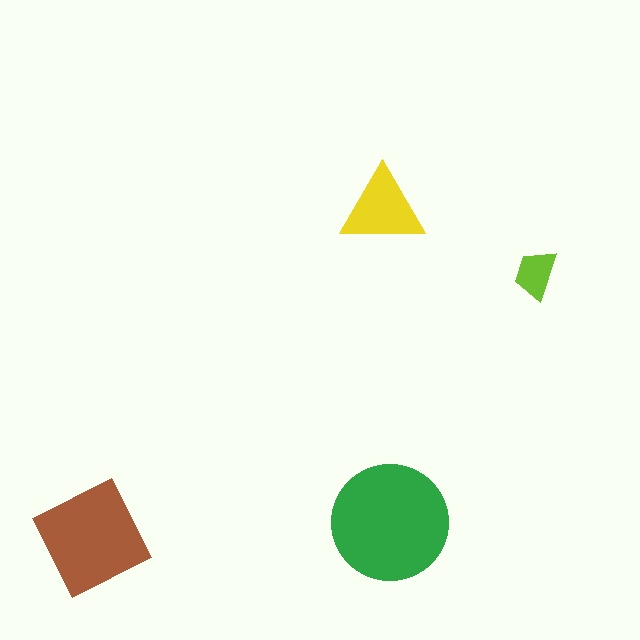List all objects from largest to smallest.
The green circle, the brown square, the yellow triangle, the lime trapezoid.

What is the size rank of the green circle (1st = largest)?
1st.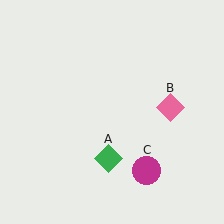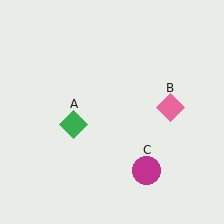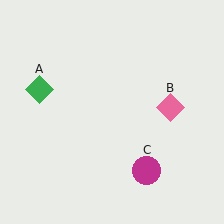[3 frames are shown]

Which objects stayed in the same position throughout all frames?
Pink diamond (object B) and magenta circle (object C) remained stationary.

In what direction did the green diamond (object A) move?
The green diamond (object A) moved up and to the left.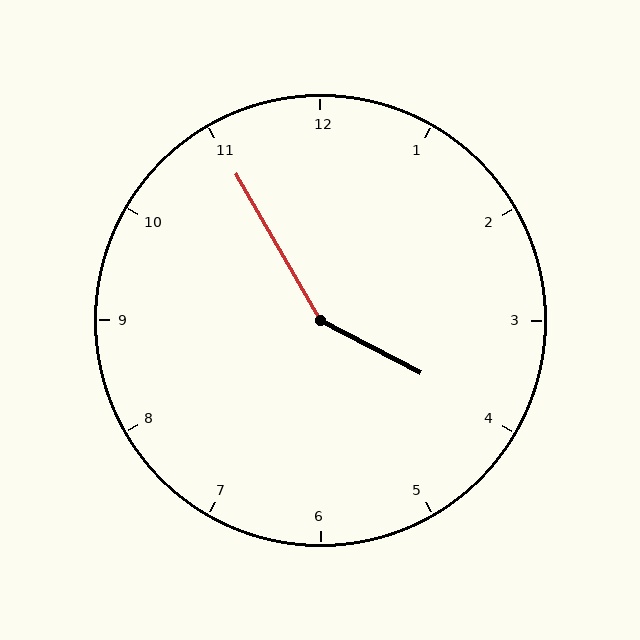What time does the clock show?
3:55.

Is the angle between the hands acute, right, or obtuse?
It is obtuse.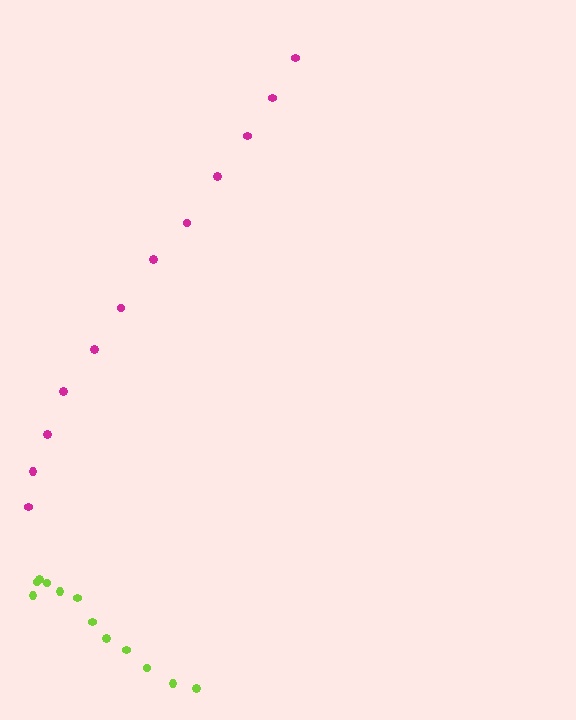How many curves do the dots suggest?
There are 2 distinct paths.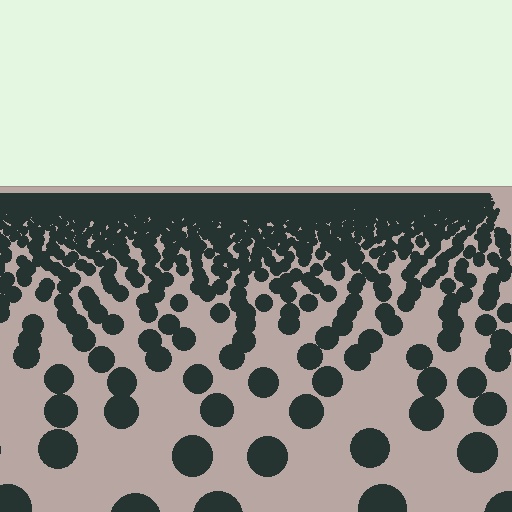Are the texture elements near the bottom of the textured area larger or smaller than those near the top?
Larger. Near the bottom, elements are closer to the viewer and appear at a bigger on-screen size.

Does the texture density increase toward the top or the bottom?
Density increases toward the top.